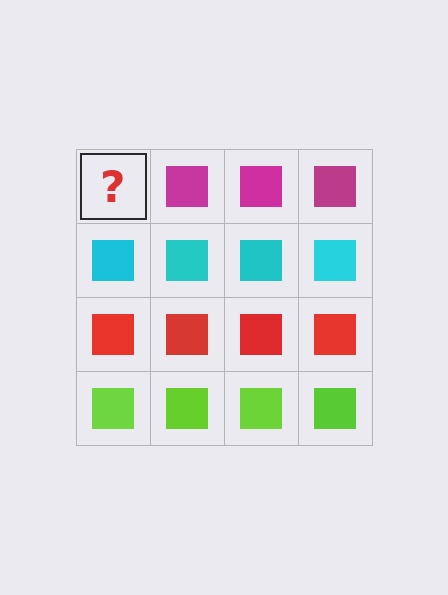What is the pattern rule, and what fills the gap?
The rule is that each row has a consistent color. The gap should be filled with a magenta square.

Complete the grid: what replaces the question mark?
The question mark should be replaced with a magenta square.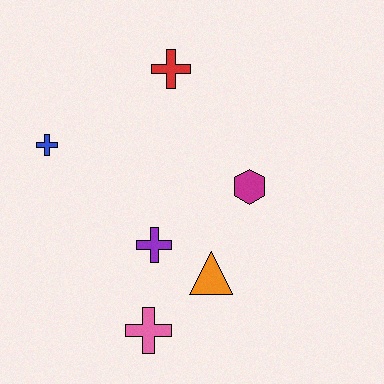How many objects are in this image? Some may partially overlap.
There are 6 objects.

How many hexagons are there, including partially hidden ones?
There is 1 hexagon.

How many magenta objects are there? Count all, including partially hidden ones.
There is 1 magenta object.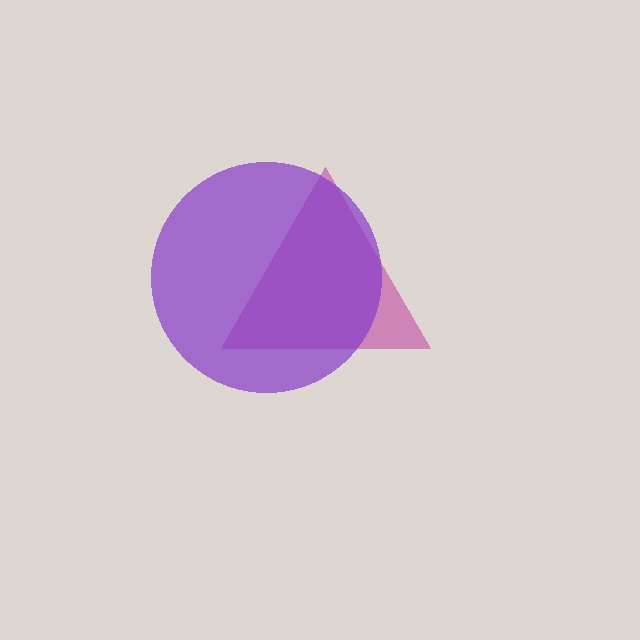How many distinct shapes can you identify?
There are 2 distinct shapes: a magenta triangle, a purple circle.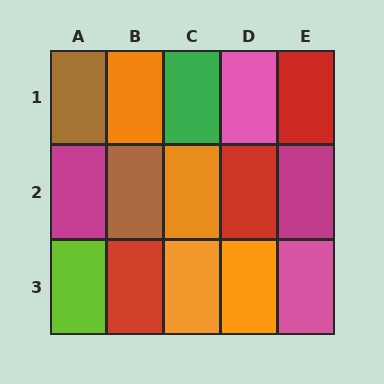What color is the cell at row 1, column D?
Pink.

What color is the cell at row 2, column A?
Magenta.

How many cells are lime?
1 cell is lime.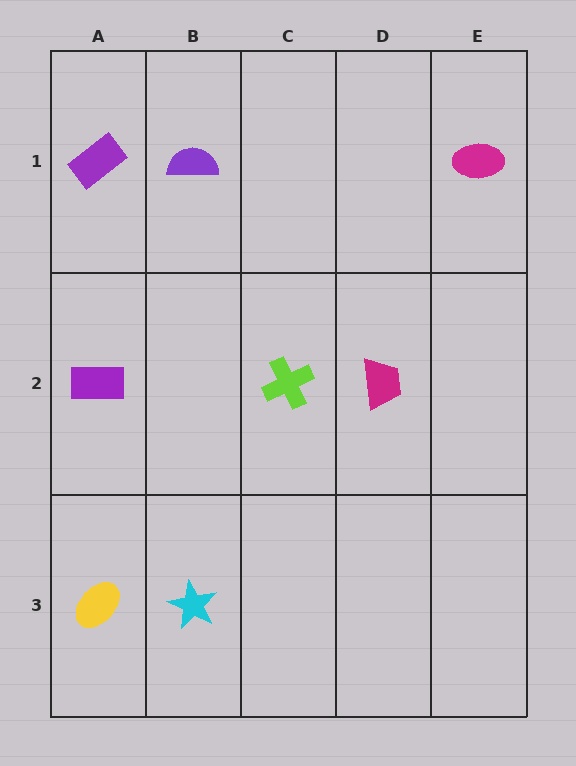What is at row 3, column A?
A yellow ellipse.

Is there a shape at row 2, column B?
No, that cell is empty.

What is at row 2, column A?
A purple rectangle.